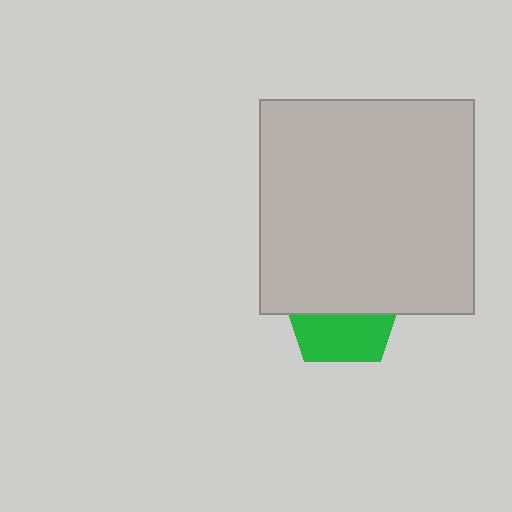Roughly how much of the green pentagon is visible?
A small part of it is visible (roughly 42%).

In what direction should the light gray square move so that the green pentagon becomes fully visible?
The light gray square should move up. That is the shortest direction to clear the overlap and leave the green pentagon fully visible.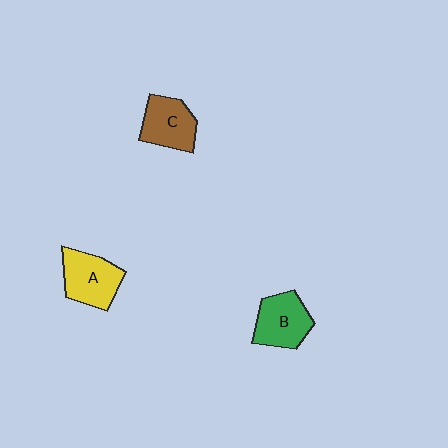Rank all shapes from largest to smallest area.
From largest to smallest: A (yellow), B (green), C (brown).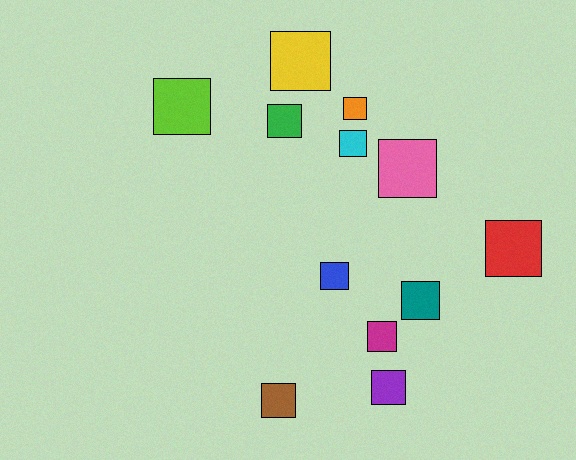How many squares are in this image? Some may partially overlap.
There are 12 squares.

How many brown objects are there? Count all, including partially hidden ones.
There is 1 brown object.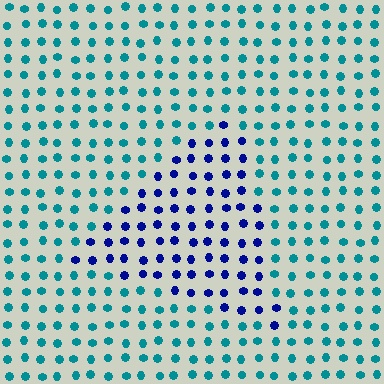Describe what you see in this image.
The image is filled with small teal elements in a uniform arrangement. A triangle-shaped region is visible where the elements are tinted to a slightly different hue, forming a subtle color boundary.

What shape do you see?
I see a triangle.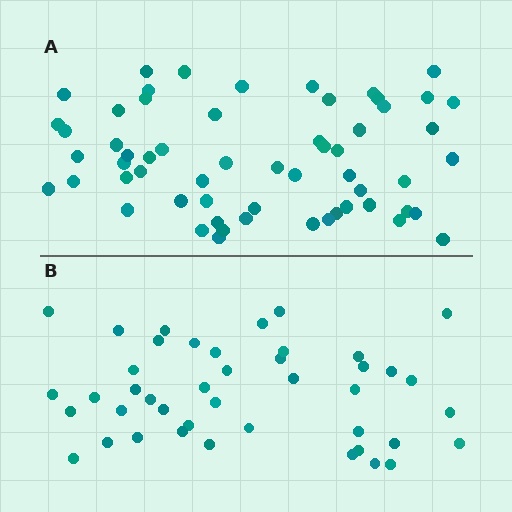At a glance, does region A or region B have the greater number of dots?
Region A (the top region) has more dots.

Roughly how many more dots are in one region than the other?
Region A has approximately 15 more dots than region B.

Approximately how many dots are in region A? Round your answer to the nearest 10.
About 60 dots. (The exact count is 59, which rounds to 60.)